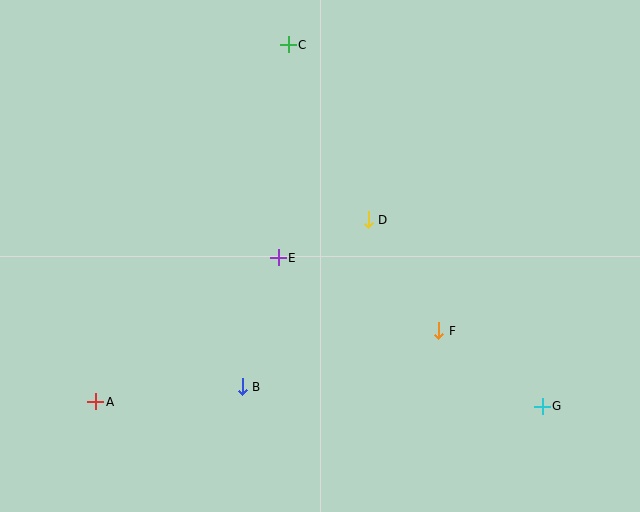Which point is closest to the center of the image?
Point E at (278, 258) is closest to the center.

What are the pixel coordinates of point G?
Point G is at (542, 406).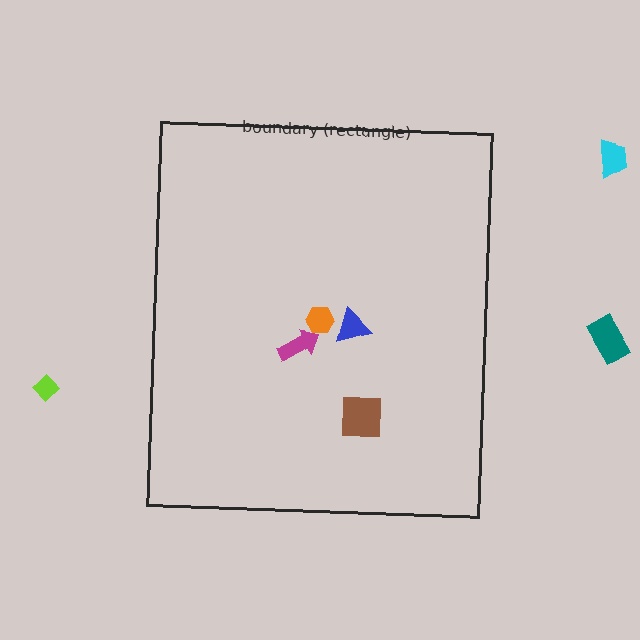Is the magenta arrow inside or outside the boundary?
Inside.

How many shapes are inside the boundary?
4 inside, 3 outside.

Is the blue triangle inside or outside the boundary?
Inside.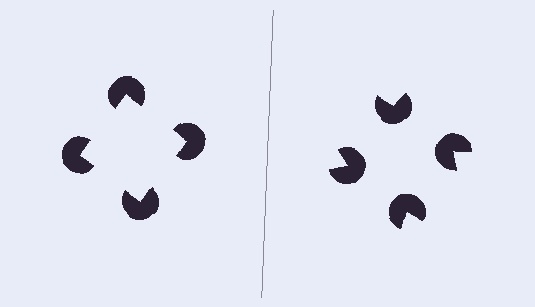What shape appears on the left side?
An illusory square.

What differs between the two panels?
The pac-man discs are positioned identically on both sides; only the wedge orientations differ. On the left they align to a square; on the right they are misaligned.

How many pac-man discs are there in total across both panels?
8 — 4 on each side.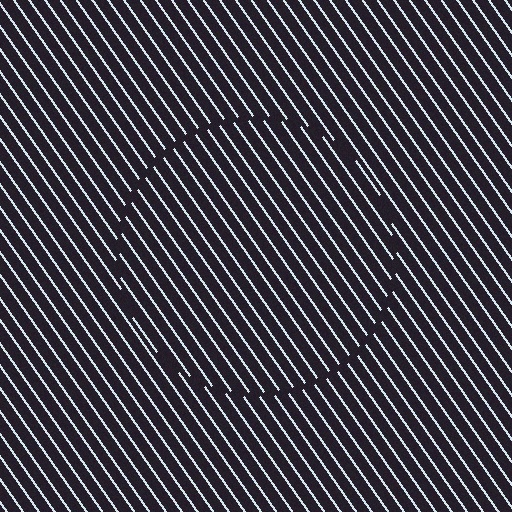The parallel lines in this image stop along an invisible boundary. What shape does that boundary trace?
An illusory circle. The interior of the shape contains the same grating, shifted by half a period — the contour is defined by the phase discontinuity where line-ends from the inner and outer gratings abut.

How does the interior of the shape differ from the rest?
The interior of the shape contains the same grating, shifted by half a period — the contour is defined by the phase discontinuity where line-ends from the inner and outer gratings abut.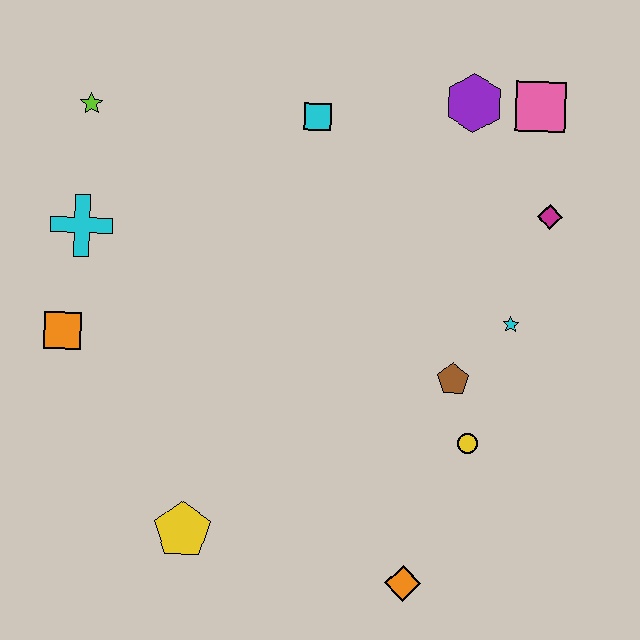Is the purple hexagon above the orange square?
Yes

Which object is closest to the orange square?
The cyan cross is closest to the orange square.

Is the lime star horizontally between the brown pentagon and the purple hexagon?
No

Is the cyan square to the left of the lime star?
No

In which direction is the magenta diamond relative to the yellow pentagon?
The magenta diamond is to the right of the yellow pentagon.